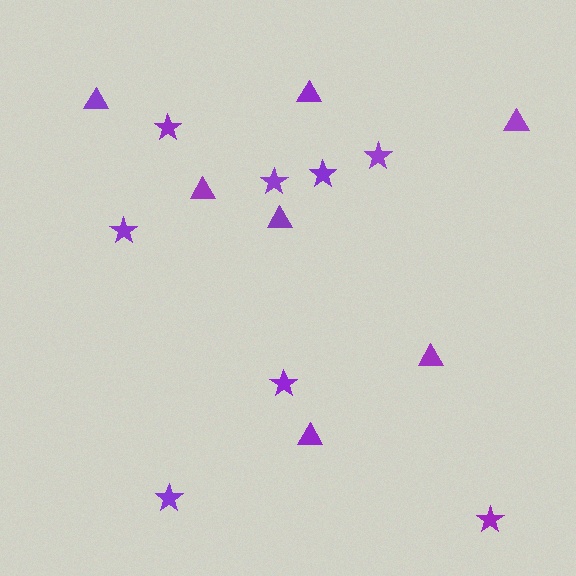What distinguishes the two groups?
There are 2 groups: one group of triangles (7) and one group of stars (8).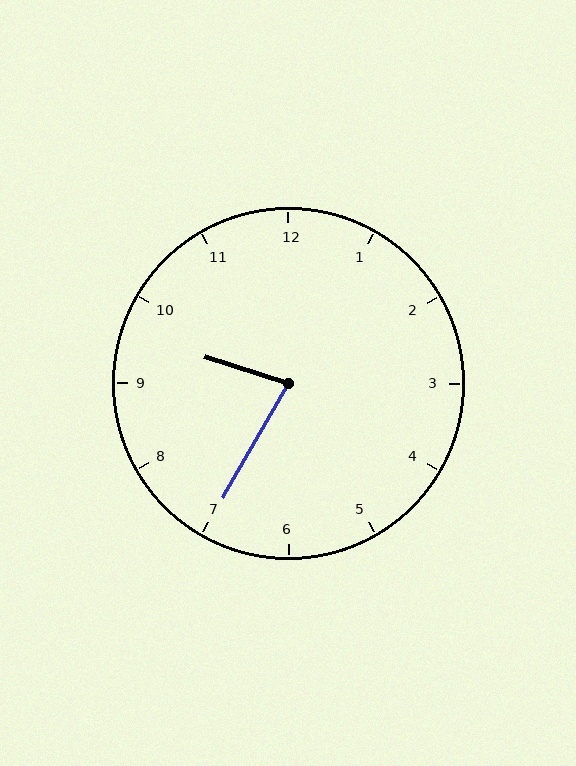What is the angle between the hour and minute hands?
Approximately 78 degrees.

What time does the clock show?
9:35.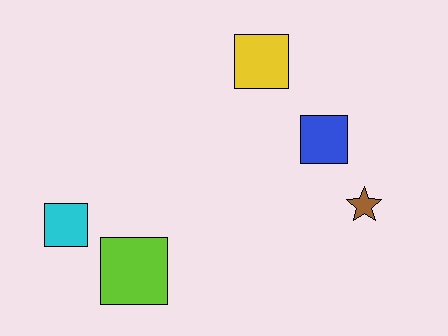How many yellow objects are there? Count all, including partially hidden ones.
There is 1 yellow object.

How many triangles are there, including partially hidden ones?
There are no triangles.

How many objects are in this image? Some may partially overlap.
There are 5 objects.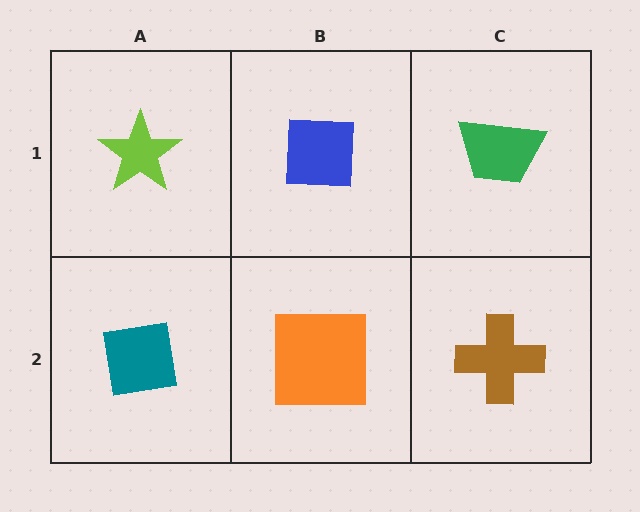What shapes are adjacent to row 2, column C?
A green trapezoid (row 1, column C), an orange square (row 2, column B).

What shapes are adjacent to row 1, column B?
An orange square (row 2, column B), a lime star (row 1, column A), a green trapezoid (row 1, column C).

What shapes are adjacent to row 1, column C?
A brown cross (row 2, column C), a blue square (row 1, column B).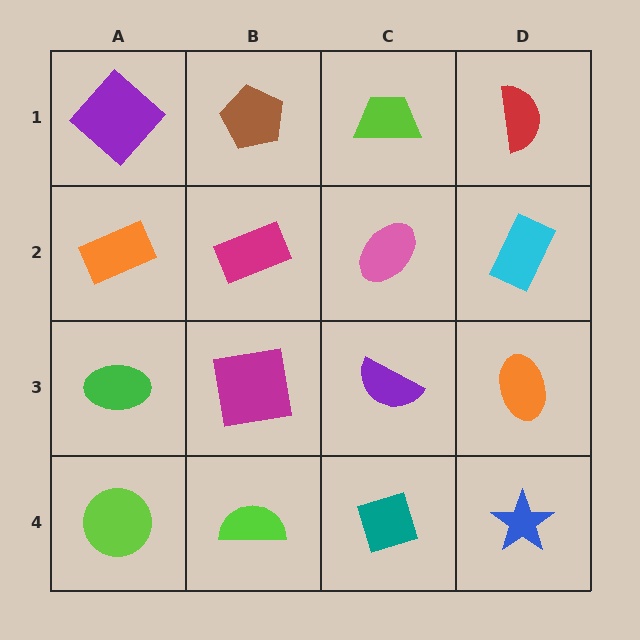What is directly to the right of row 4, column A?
A lime semicircle.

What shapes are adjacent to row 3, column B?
A magenta rectangle (row 2, column B), a lime semicircle (row 4, column B), a green ellipse (row 3, column A), a purple semicircle (row 3, column C).